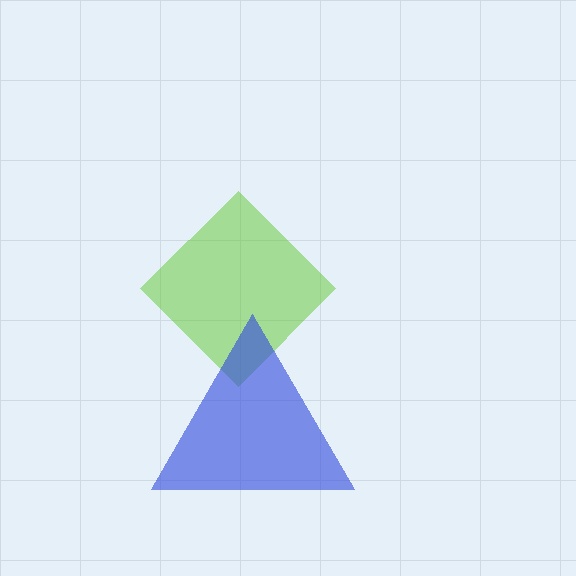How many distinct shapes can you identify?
There are 2 distinct shapes: a lime diamond, a blue triangle.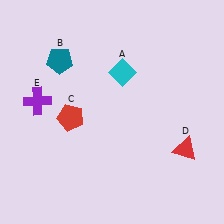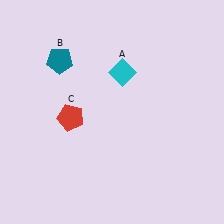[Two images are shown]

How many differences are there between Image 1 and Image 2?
There are 2 differences between the two images.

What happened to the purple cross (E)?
The purple cross (E) was removed in Image 2. It was in the top-left area of Image 1.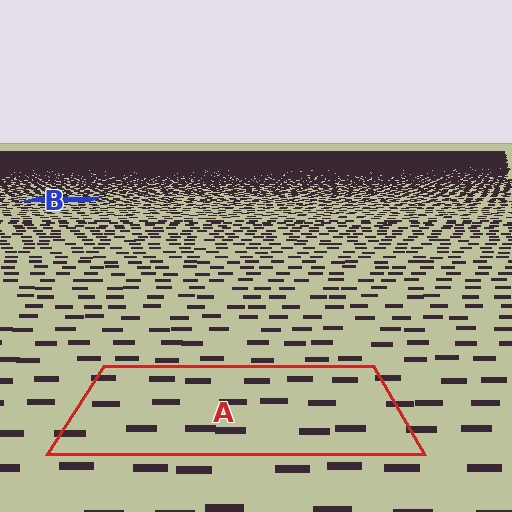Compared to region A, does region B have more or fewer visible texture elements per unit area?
Region B has more texture elements per unit area — they are packed more densely because it is farther away.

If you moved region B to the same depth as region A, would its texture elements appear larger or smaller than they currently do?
They would appear larger. At a closer depth, the same texture elements are projected at a bigger on-screen size.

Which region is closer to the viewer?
Region A is closer. The texture elements there are larger and more spread out.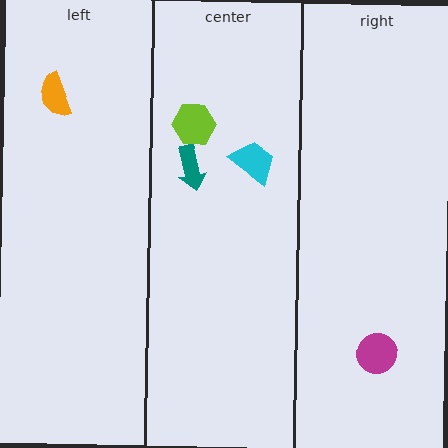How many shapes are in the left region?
1.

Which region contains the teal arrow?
The center region.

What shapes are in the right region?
The magenta circle.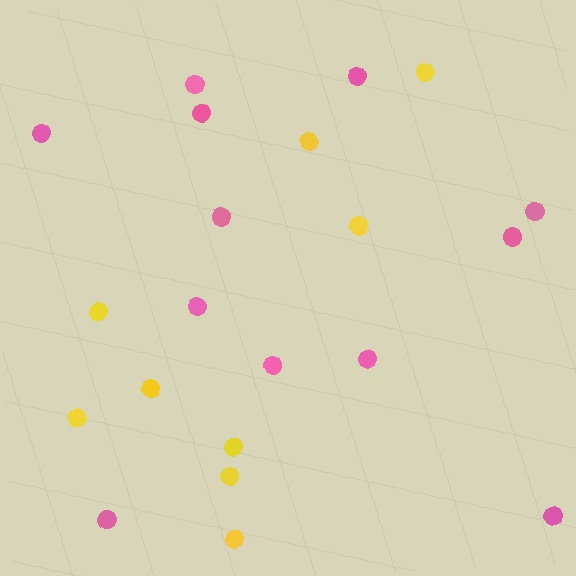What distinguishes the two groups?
There are 2 groups: one group of yellow circles (9) and one group of pink circles (12).